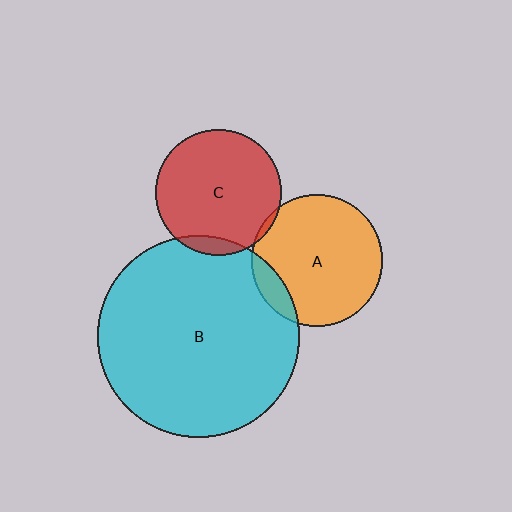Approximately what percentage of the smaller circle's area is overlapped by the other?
Approximately 5%.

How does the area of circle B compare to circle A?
Approximately 2.4 times.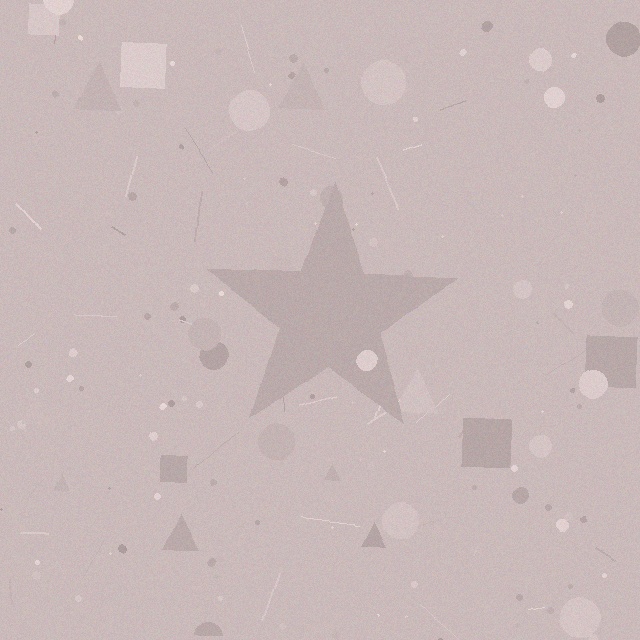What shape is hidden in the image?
A star is hidden in the image.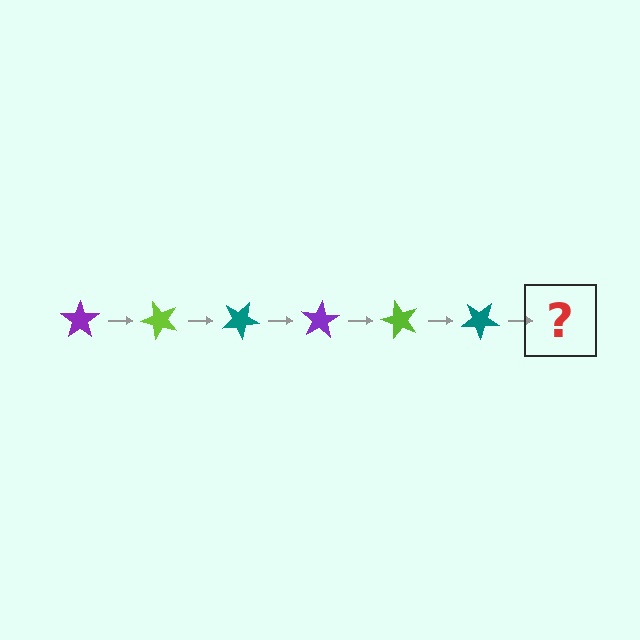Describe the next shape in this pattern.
It should be a purple star, rotated 300 degrees from the start.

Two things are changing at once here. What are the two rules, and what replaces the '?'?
The two rules are that it rotates 50 degrees each step and the color cycles through purple, lime, and teal. The '?' should be a purple star, rotated 300 degrees from the start.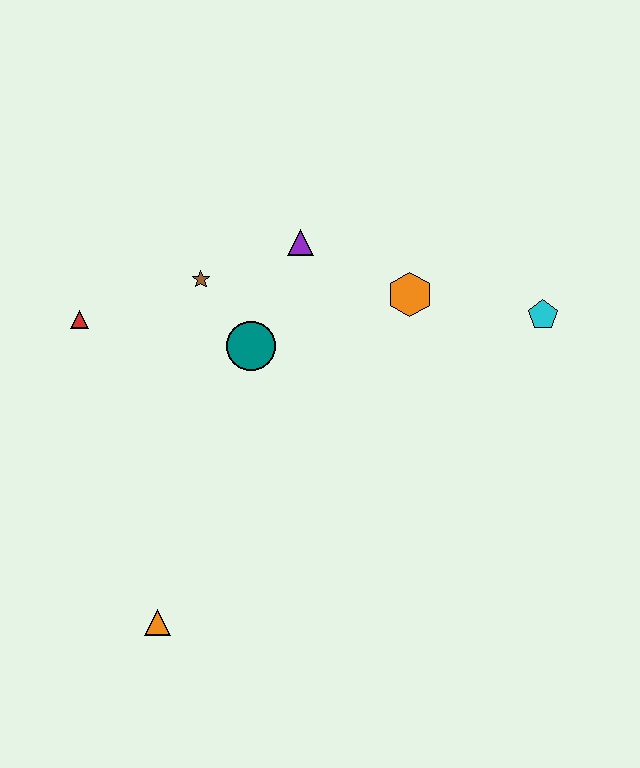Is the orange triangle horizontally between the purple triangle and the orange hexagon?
No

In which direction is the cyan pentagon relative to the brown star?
The cyan pentagon is to the right of the brown star.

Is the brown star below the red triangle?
No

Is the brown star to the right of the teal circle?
No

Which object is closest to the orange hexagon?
The purple triangle is closest to the orange hexagon.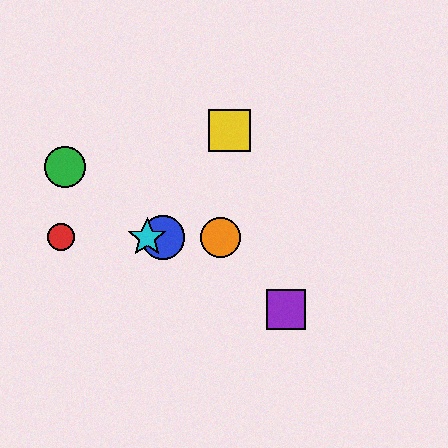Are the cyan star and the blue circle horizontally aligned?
Yes, both are at y≈237.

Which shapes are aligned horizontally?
The red circle, the blue circle, the orange circle, the cyan star are aligned horizontally.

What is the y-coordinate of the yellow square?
The yellow square is at y≈131.